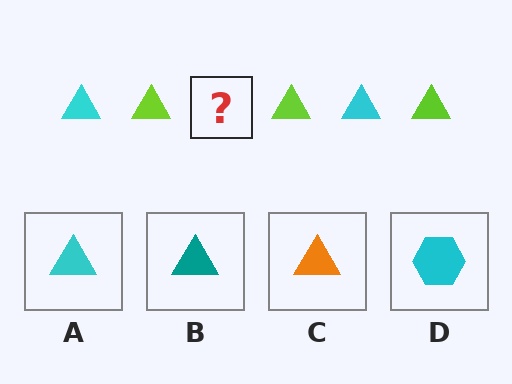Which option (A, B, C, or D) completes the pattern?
A.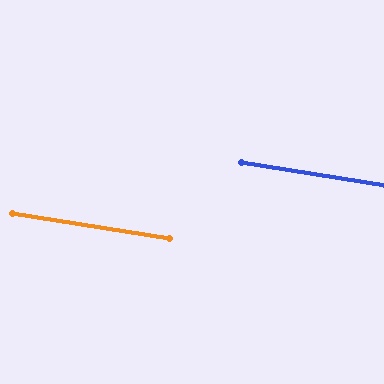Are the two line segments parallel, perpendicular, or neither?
Parallel — their directions differ by only 0.1°.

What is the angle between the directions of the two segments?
Approximately 0 degrees.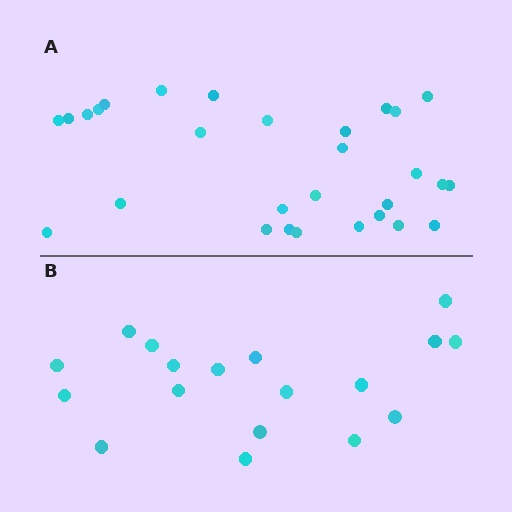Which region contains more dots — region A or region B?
Region A (the top region) has more dots.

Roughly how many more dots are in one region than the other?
Region A has roughly 12 or so more dots than region B.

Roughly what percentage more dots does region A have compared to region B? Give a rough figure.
About 60% more.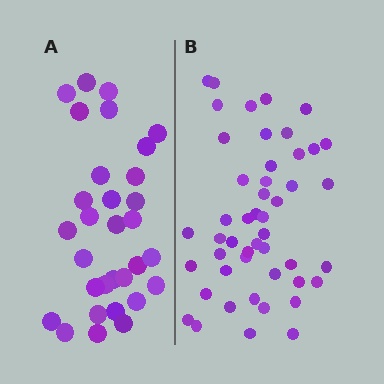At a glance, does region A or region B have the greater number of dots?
Region B (the right region) has more dots.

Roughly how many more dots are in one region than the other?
Region B has approximately 15 more dots than region A.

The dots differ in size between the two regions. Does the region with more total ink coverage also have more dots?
No. Region A has more total ink coverage because its dots are larger, but region B actually contains more individual dots. Total area can be misleading — the number of items is what matters here.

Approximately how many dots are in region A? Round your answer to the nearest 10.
About 30 dots. (The exact count is 31, which rounds to 30.)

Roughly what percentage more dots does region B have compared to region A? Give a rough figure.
About 55% more.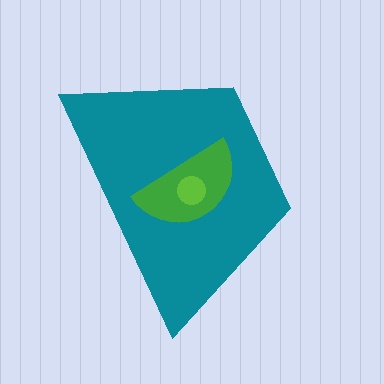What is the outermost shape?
The teal trapezoid.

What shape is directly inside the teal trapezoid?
The green semicircle.